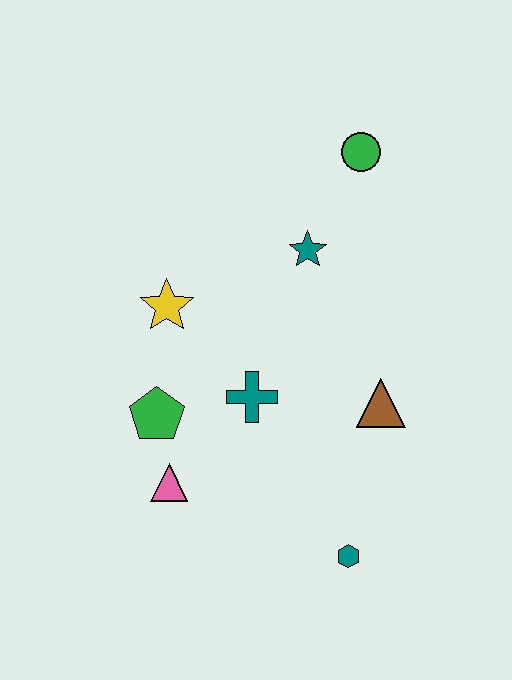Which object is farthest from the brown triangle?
The green circle is farthest from the brown triangle.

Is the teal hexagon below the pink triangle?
Yes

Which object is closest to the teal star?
The green circle is closest to the teal star.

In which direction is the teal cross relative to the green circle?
The teal cross is below the green circle.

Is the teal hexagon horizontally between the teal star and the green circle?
Yes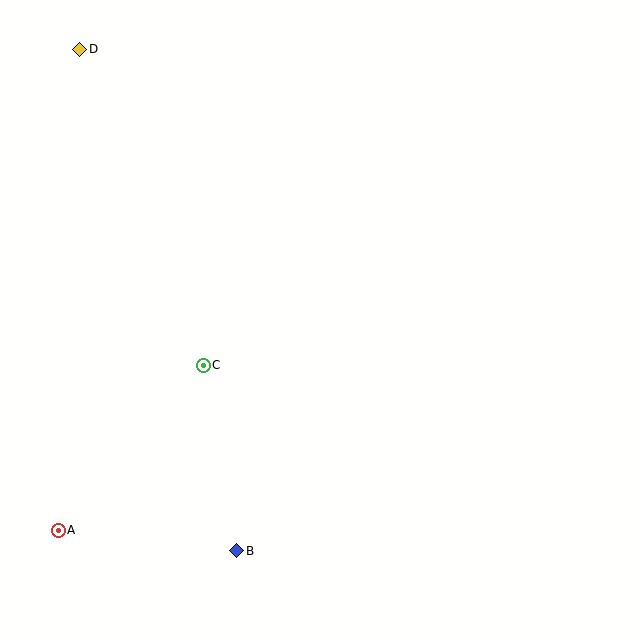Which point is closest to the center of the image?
Point C at (203, 365) is closest to the center.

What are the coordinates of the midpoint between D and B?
The midpoint between D and B is at (158, 300).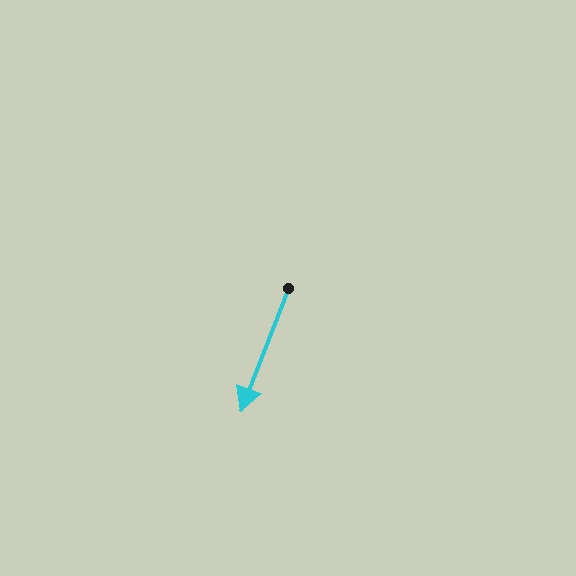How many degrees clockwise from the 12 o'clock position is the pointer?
Approximately 201 degrees.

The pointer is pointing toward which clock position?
Roughly 7 o'clock.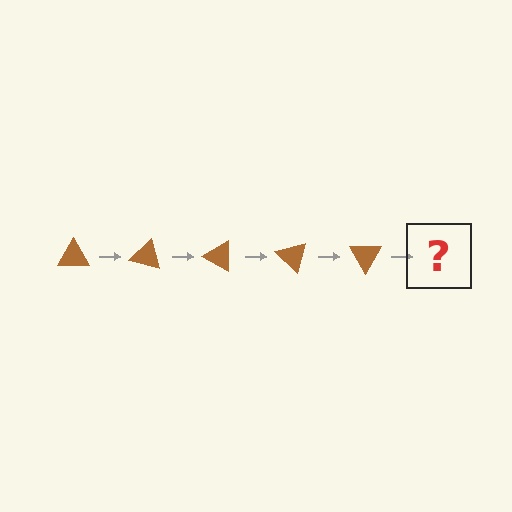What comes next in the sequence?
The next element should be a brown triangle rotated 75 degrees.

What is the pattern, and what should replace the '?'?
The pattern is that the triangle rotates 15 degrees each step. The '?' should be a brown triangle rotated 75 degrees.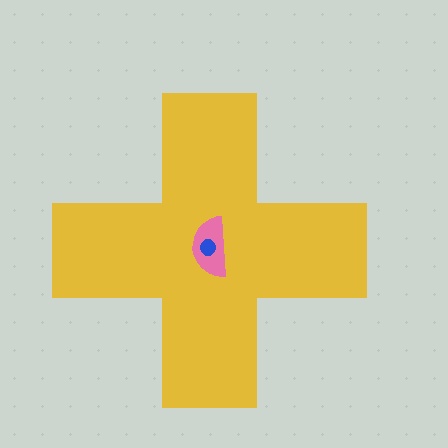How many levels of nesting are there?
3.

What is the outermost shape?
The yellow cross.